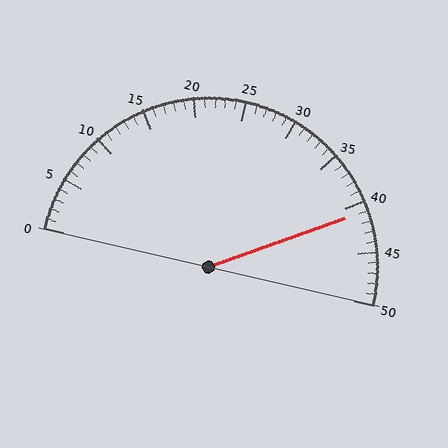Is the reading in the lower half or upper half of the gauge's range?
The reading is in the upper half of the range (0 to 50).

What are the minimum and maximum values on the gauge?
The gauge ranges from 0 to 50.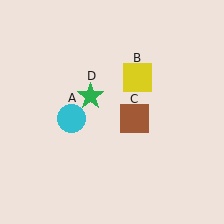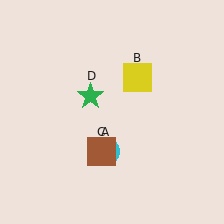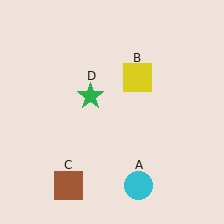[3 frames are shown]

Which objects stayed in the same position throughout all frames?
Yellow square (object B) and green star (object D) remained stationary.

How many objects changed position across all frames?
2 objects changed position: cyan circle (object A), brown square (object C).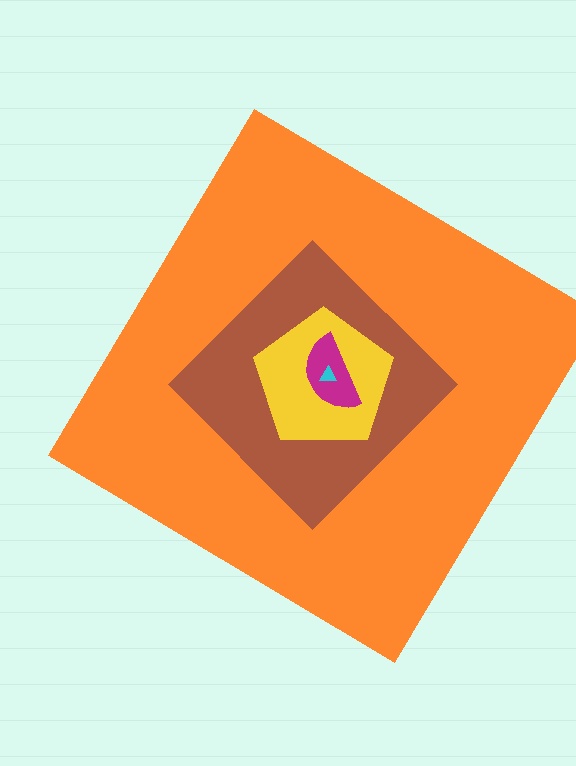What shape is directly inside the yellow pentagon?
The magenta semicircle.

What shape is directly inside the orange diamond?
The brown diamond.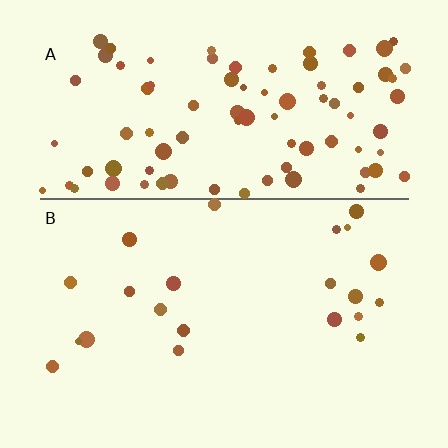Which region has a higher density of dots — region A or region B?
A (the top).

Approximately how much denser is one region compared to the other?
Approximately 4.2× — region A over region B.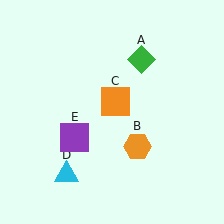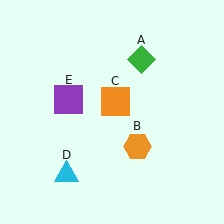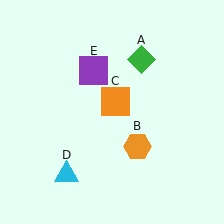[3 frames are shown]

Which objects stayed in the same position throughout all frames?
Green diamond (object A) and orange hexagon (object B) and orange square (object C) and cyan triangle (object D) remained stationary.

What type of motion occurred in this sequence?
The purple square (object E) rotated clockwise around the center of the scene.